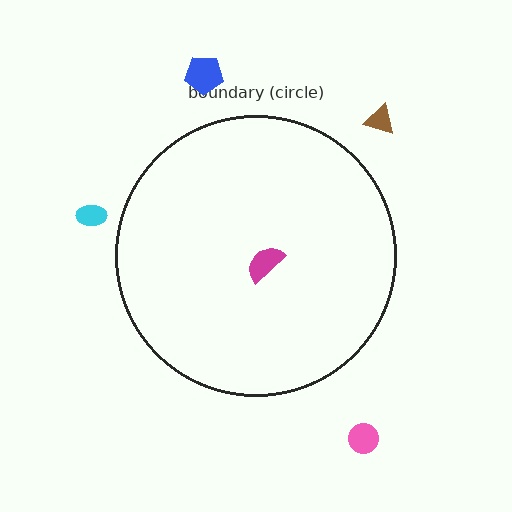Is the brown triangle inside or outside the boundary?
Outside.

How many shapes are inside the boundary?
1 inside, 4 outside.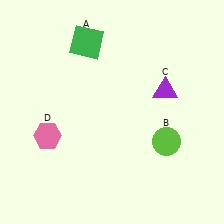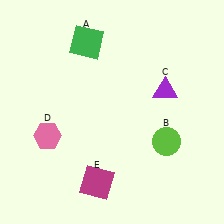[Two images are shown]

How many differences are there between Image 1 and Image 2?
There is 1 difference between the two images.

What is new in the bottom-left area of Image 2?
A magenta square (E) was added in the bottom-left area of Image 2.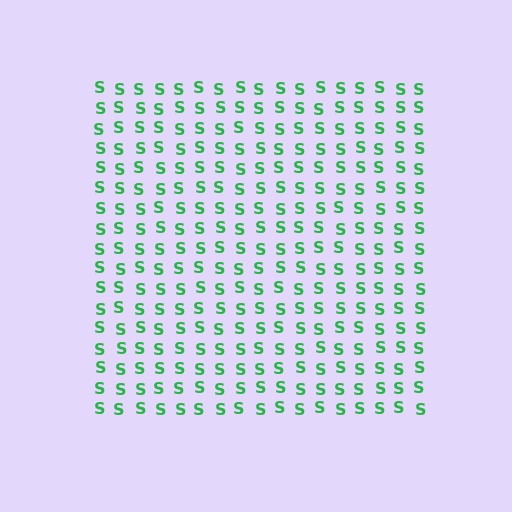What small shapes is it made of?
It is made of small letter S's.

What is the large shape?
The large shape is a square.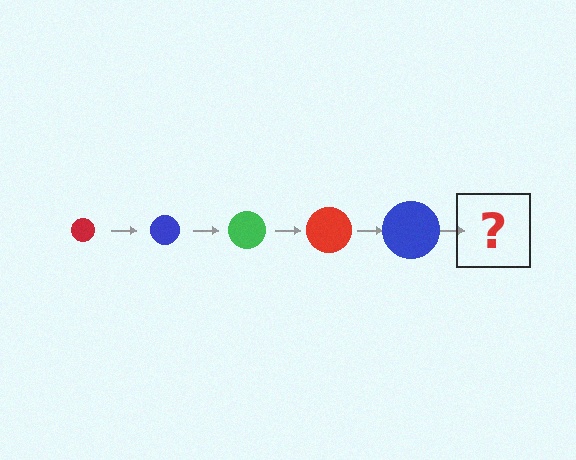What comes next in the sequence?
The next element should be a green circle, larger than the previous one.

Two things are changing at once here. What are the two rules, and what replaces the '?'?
The two rules are that the circle grows larger each step and the color cycles through red, blue, and green. The '?' should be a green circle, larger than the previous one.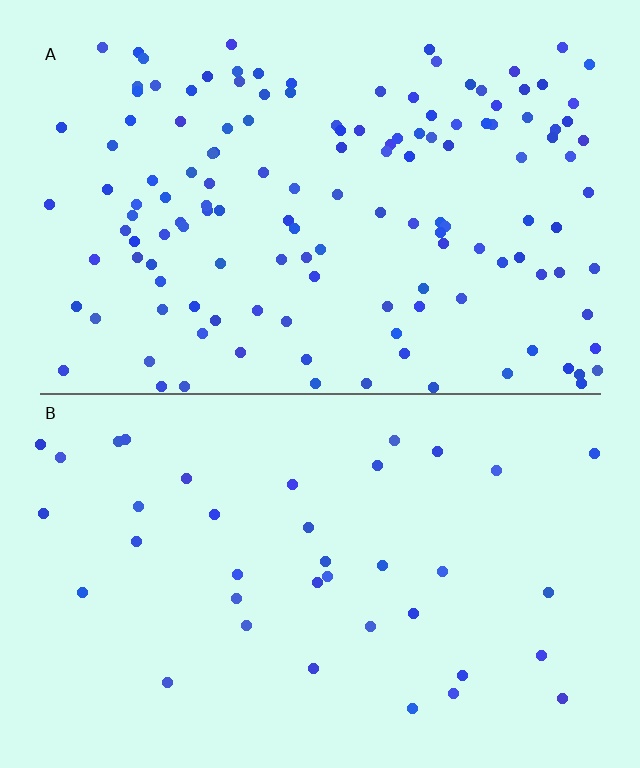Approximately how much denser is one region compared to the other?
Approximately 3.6× — region A over region B.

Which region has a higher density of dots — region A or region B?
A (the top).